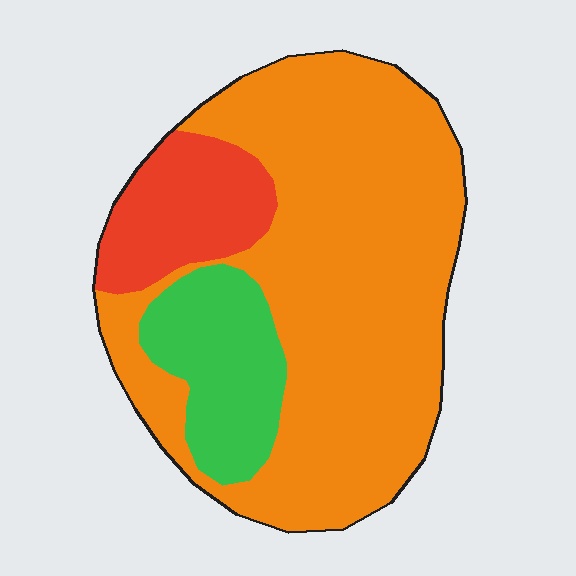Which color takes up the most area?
Orange, at roughly 70%.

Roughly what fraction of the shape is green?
Green takes up less than a quarter of the shape.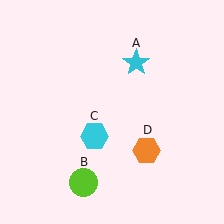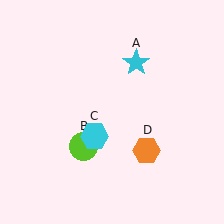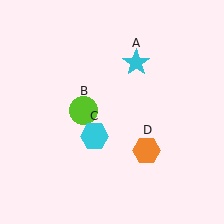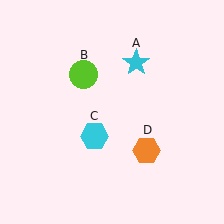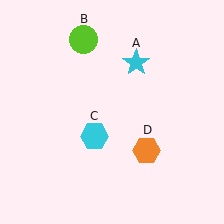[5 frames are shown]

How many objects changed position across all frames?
1 object changed position: lime circle (object B).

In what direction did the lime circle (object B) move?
The lime circle (object B) moved up.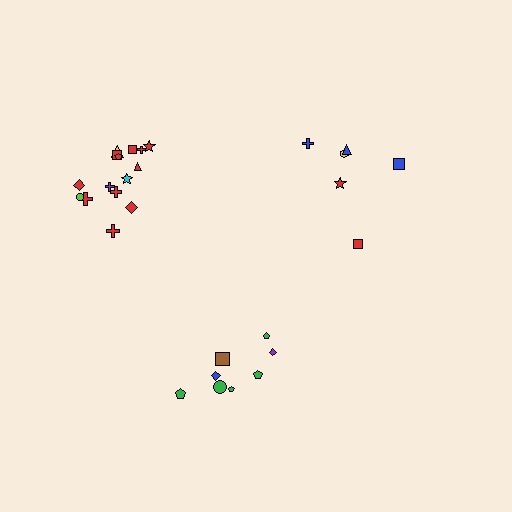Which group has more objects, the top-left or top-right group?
The top-left group.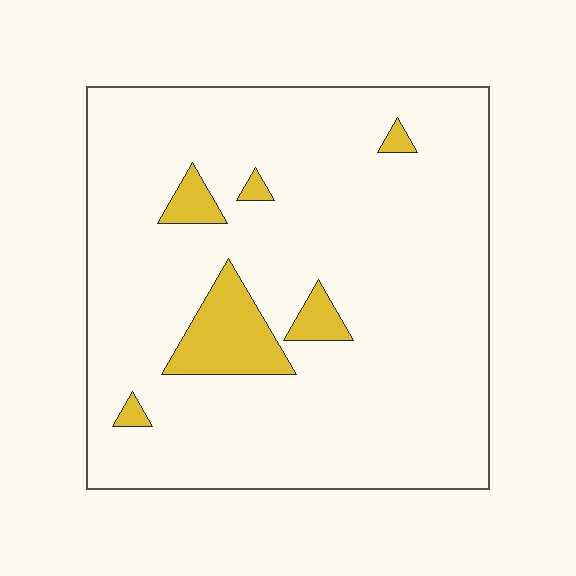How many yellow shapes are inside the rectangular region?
6.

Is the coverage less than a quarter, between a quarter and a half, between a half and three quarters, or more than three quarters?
Less than a quarter.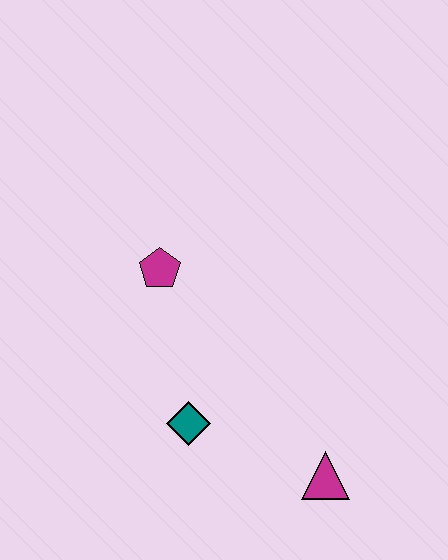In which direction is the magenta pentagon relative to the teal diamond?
The magenta pentagon is above the teal diamond.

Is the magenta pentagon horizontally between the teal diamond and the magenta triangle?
No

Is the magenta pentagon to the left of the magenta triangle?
Yes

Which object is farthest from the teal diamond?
The magenta pentagon is farthest from the teal diamond.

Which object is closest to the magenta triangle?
The teal diamond is closest to the magenta triangle.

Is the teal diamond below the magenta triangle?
No